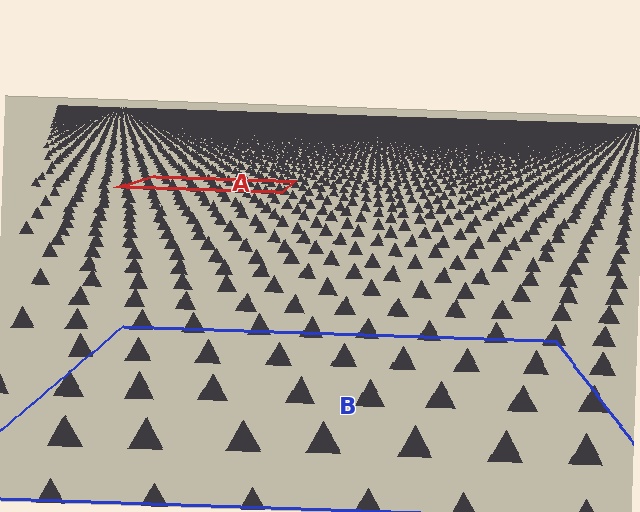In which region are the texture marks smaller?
The texture marks are smaller in region A, because it is farther away.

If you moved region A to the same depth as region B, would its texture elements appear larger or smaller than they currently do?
They would appear larger. At a closer depth, the same texture elements are projected at a bigger on-screen size.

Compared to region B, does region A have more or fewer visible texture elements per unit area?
Region A has more texture elements per unit area — they are packed more densely because it is farther away.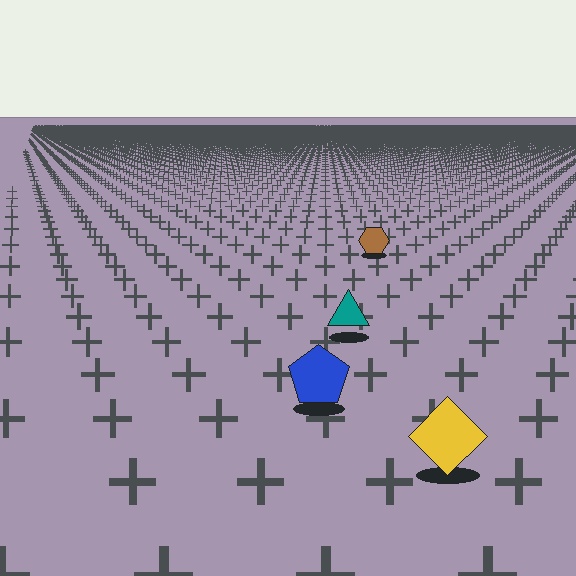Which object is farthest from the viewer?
The brown hexagon is farthest from the viewer. It appears smaller and the ground texture around it is denser.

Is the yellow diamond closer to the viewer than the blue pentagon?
Yes. The yellow diamond is closer — you can tell from the texture gradient: the ground texture is coarser near it.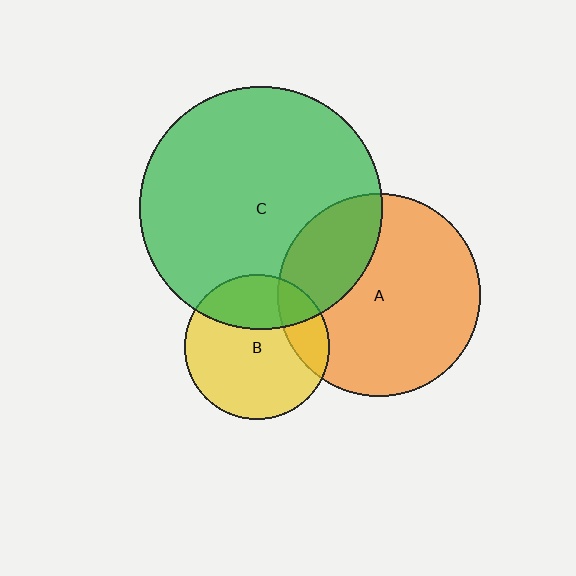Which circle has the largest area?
Circle C (green).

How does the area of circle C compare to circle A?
Approximately 1.4 times.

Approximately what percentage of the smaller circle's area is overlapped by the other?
Approximately 20%.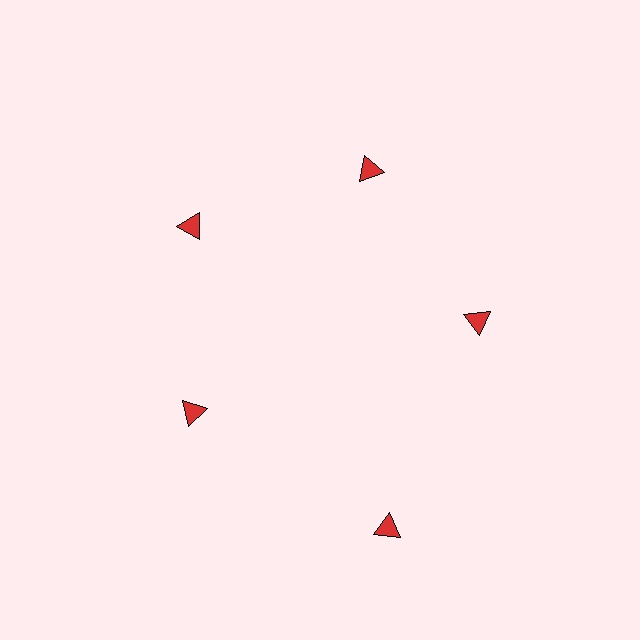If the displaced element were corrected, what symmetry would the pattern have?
It would have 5-fold rotational symmetry — the pattern would map onto itself every 72 degrees.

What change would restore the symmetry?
The symmetry would be restored by moving it inward, back onto the ring so that all 5 triangles sit at equal angles and equal distance from the center.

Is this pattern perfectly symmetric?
No. The 5 red triangles are arranged in a ring, but one element near the 5 o'clock position is pushed outward from the center, breaking the 5-fold rotational symmetry.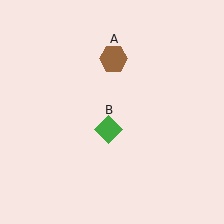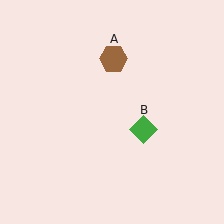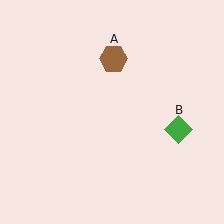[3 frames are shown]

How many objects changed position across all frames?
1 object changed position: green diamond (object B).